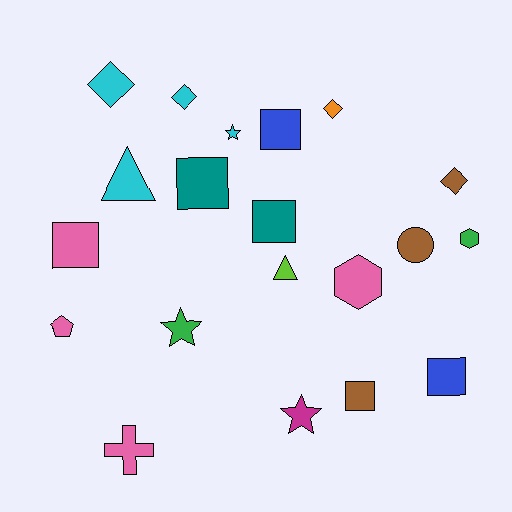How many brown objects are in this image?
There are 3 brown objects.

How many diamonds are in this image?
There are 4 diamonds.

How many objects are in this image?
There are 20 objects.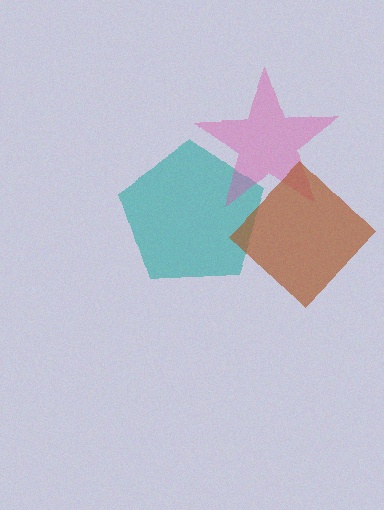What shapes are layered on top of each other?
The layered shapes are: a teal pentagon, a pink star, a brown diamond.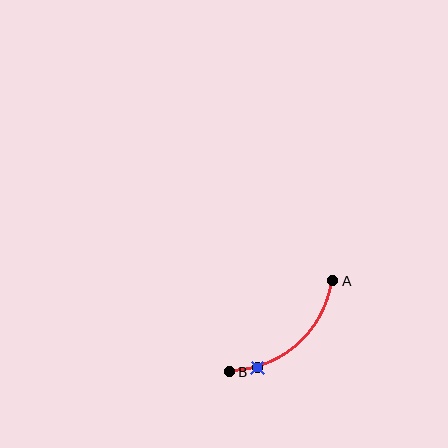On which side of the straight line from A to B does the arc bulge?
The arc bulges below and to the right of the straight line connecting A and B.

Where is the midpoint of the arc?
The arc midpoint is the point on the curve farthest from the straight line joining A and B. It sits below and to the right of that line.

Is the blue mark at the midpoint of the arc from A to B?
No. The blue mark lies on the arc but is closer to endpoint B. The arc midpoint would be at the point on the curve equidistant along the arc from both A and B.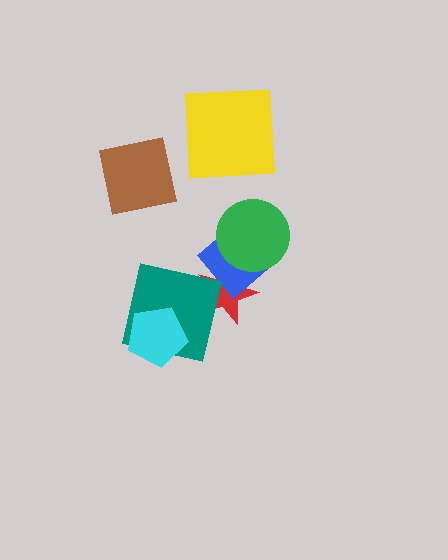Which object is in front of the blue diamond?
The green circle is in front of the blue diamond.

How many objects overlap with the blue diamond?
2 objects overlap with the blue diamond.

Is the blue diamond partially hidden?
Yes, it is partially covered by another shape.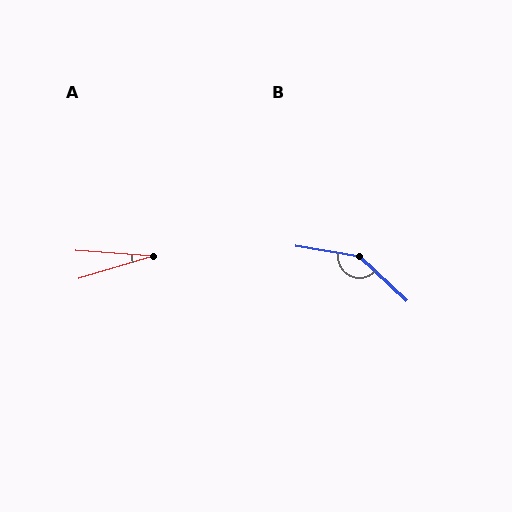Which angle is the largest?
B, at approximately 147 degrees.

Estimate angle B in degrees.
Approximately 147 degrees.